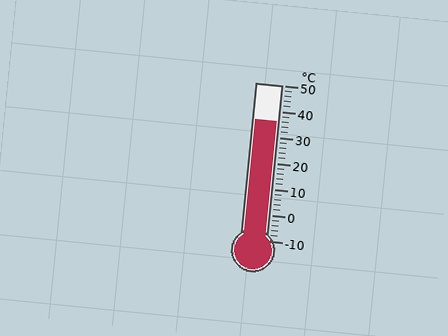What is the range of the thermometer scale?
The thermometer scale ranges from -10°C to 50°C.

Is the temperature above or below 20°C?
The temperature is above 20°C.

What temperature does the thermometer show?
The thermometer shows approximately 36°C.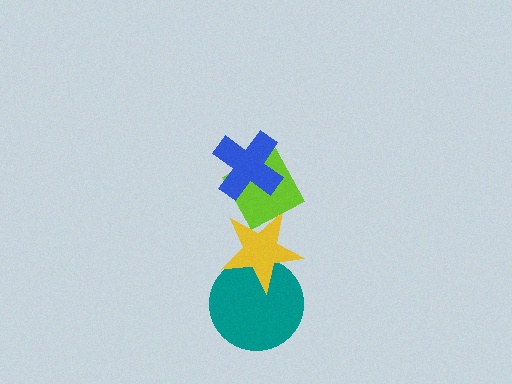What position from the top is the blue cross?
The blue cross is 1st from the top.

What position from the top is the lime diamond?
The lime diamond is 2nd from the top.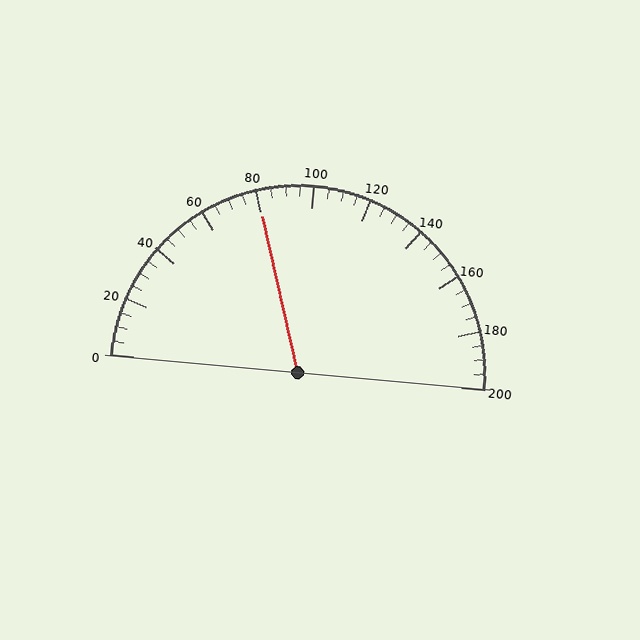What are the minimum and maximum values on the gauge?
The gauge ranges from 0 to 200.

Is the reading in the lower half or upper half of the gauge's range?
The reading is in the lower half of the range (0 to 200).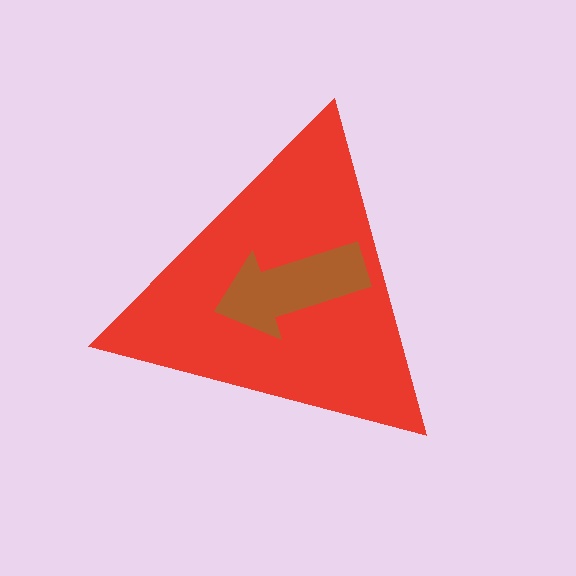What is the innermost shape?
The brown arrow.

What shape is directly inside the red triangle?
The brown arrow.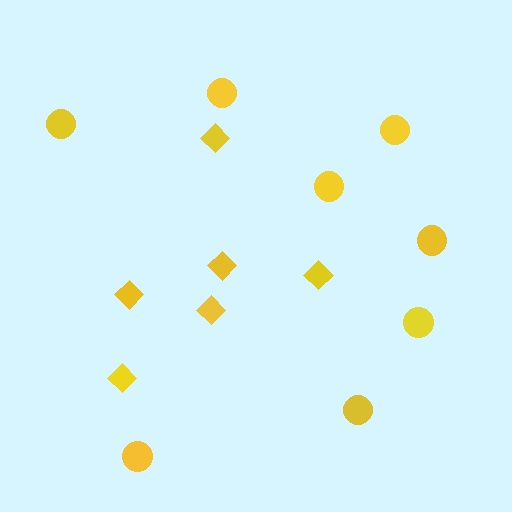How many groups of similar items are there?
There are 2 groups: one group of diamonds (6) and one group of circles (8).